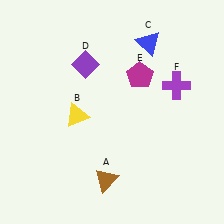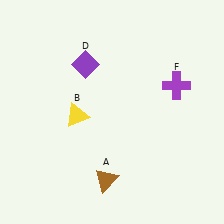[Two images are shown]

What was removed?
The blue triangle (C), the magenta pentagon (E) were removed in Image 2.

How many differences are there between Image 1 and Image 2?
There are 2 differences between the two images.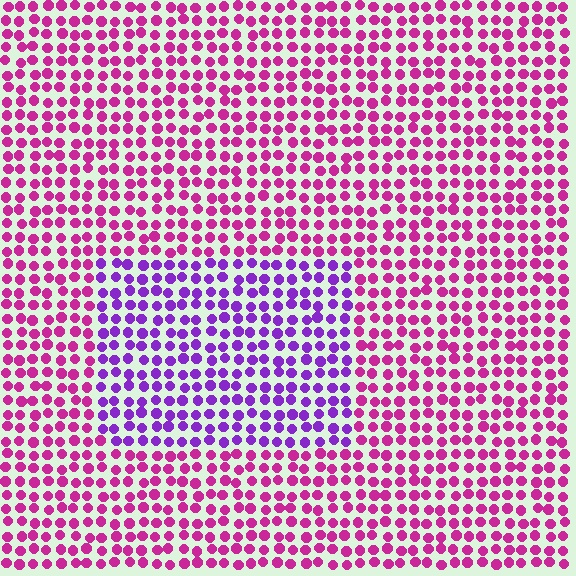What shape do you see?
I see a rectangle.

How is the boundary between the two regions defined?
The boundary is defined purely by a slight shift in hue (about 42 degrees). Spacing, size, and orientation are identical on both sides.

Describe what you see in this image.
The image is filled with small magenta elements in a uniform arrangement. A rectangle-shaped region is visible where the elements are tinted to a slightly different hue, forming a subtle color boundary.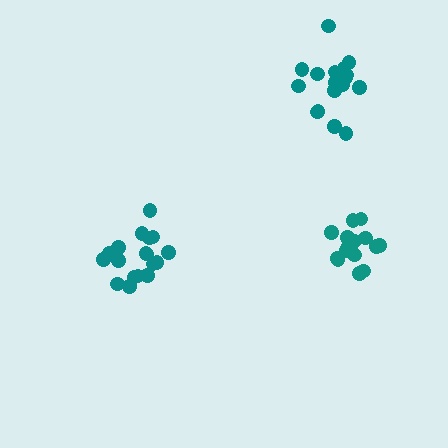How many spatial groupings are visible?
There are 3 spatial groupings.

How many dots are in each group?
Group 1: 17 dots, Group 2: 18 dots, Group 3: 17 dots (52 total).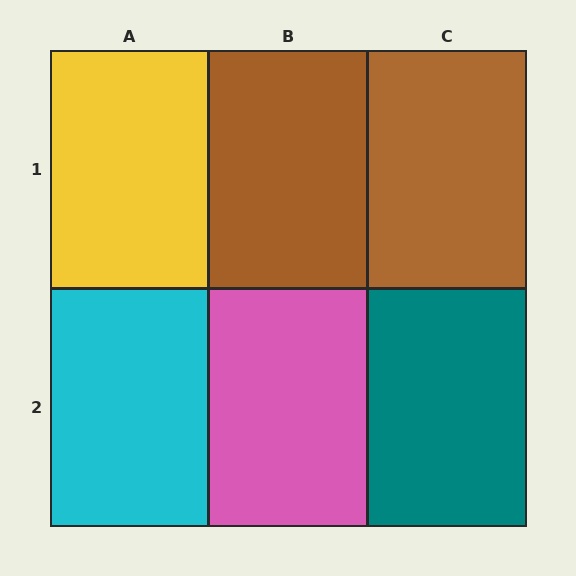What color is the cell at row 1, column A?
Yellow.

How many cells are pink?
1 cell is pink.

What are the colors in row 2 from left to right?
Cyan, pink, teal.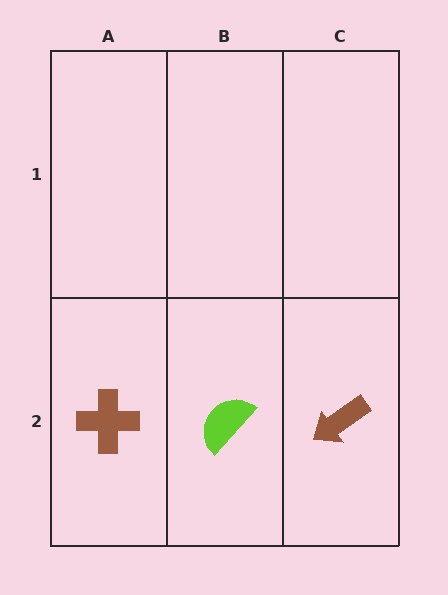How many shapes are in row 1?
0 shapes.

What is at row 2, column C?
A brown arrow.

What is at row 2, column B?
A lime semicircle.